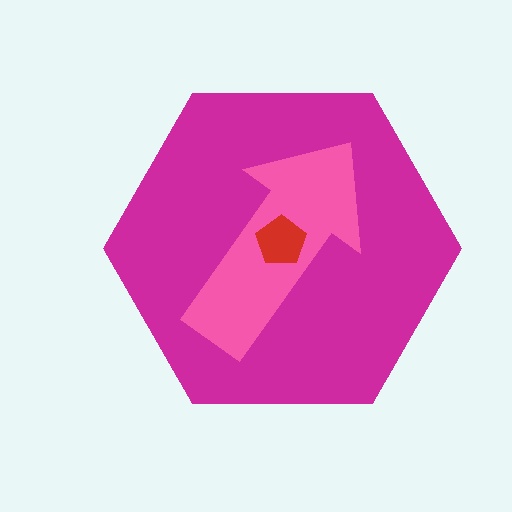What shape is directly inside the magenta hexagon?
The pink arrow.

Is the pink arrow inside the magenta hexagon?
Yes.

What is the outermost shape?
The magenta hexagon.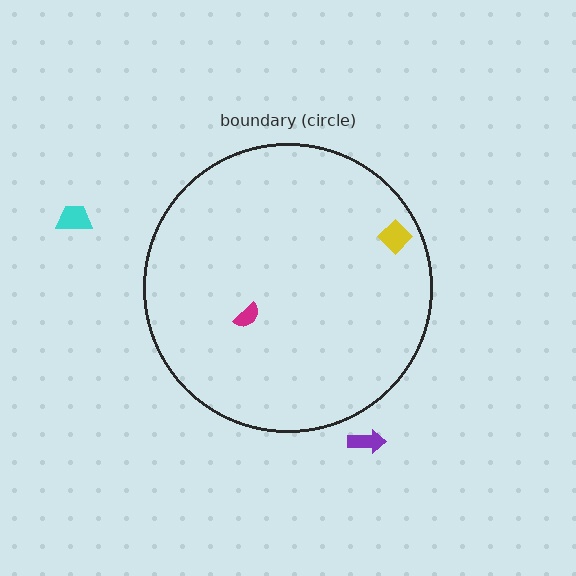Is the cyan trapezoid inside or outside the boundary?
Outside.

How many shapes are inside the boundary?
2 inside, 2 outside.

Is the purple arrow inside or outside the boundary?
Outside.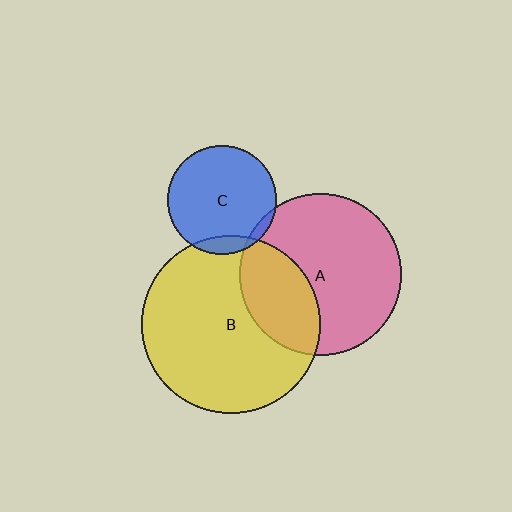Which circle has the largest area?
Circle B (yellow).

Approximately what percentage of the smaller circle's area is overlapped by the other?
Approximately 10%.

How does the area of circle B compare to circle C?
Approximately 2.7 times.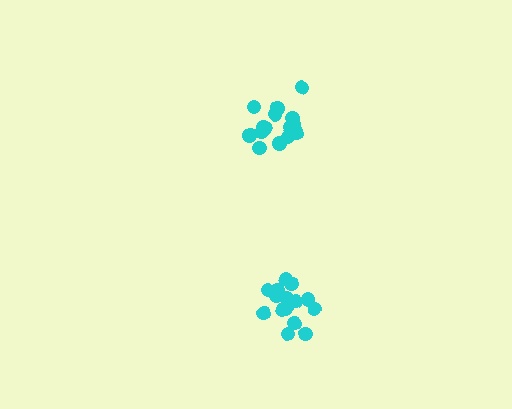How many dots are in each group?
Group 1: 15 dots, Group 2: 16 dots (31 total).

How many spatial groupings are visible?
There are 2 spatial groupings.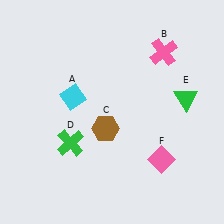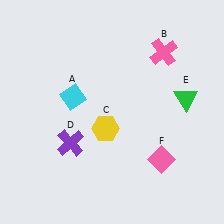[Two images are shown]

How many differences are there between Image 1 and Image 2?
There are 2 differences between the two images.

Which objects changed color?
C changed from brown to yellow. D changed from green to purple.